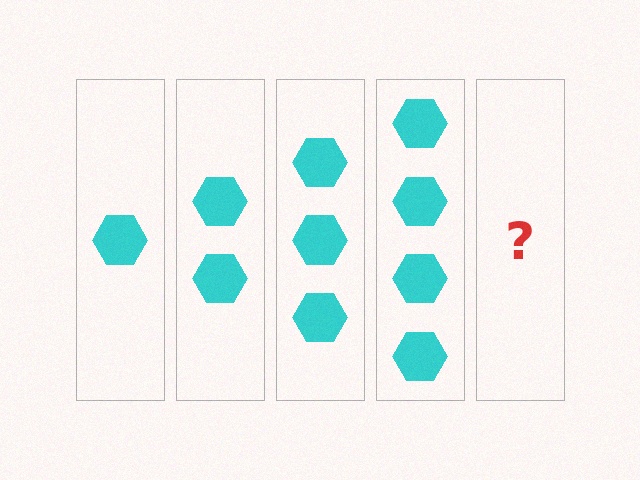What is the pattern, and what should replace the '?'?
The pattern is that each step adds one more hexagon. The '?' should be 5 hexagons.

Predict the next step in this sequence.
The next step is 5 hexagons.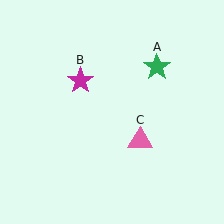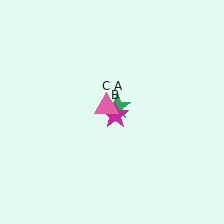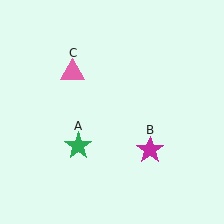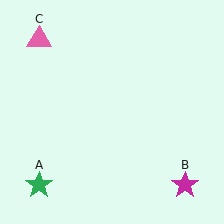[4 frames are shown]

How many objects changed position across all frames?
3 objects changed position: green star (object A), magenta star (object B), pink triangle (object C).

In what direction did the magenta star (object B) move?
The magenta star (object B) moved down and to the right.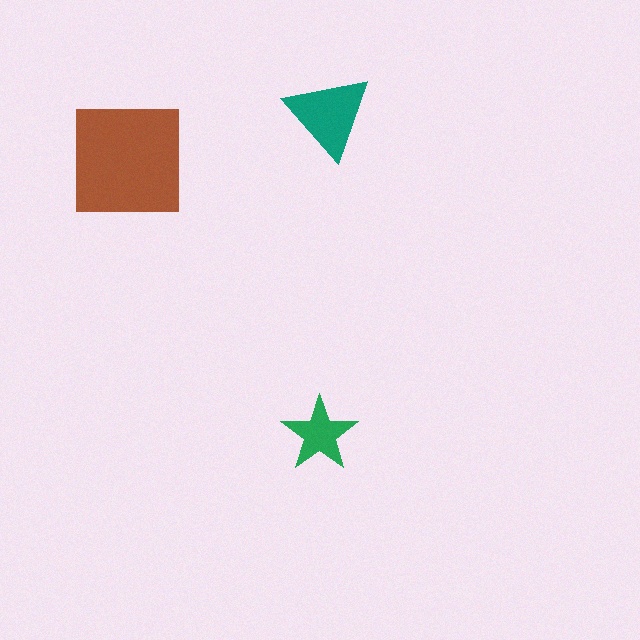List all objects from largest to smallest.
The brown square, the teal triangle, the green star.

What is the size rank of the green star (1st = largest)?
3rd.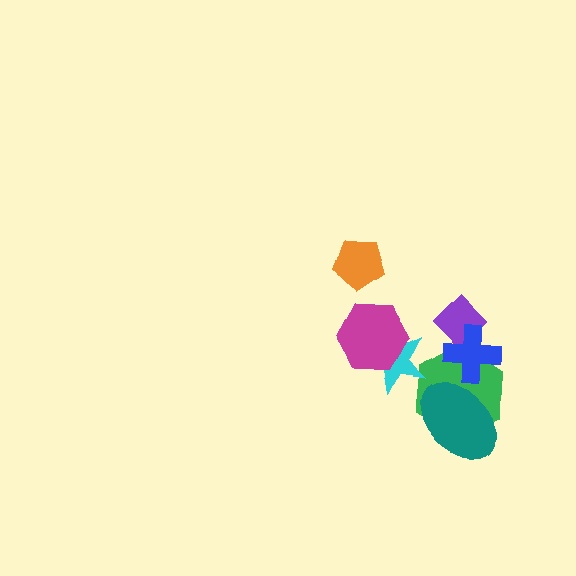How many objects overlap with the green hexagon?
3 objects overlap with the green hexagon.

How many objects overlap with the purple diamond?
1 object overlaps with the purple diamond.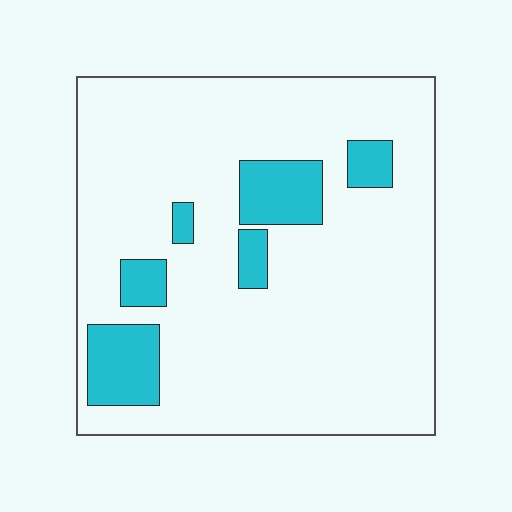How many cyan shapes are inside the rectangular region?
6.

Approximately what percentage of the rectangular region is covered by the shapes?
Approximately 15%.